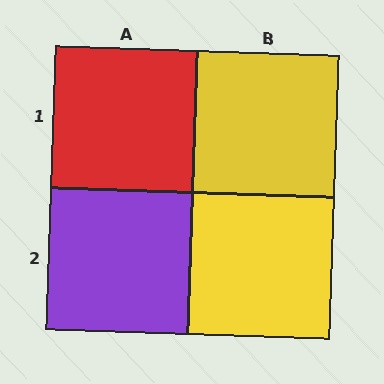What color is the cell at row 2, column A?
Purple.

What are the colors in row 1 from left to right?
Red, yellow.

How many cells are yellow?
2 cells are yellow.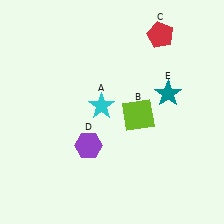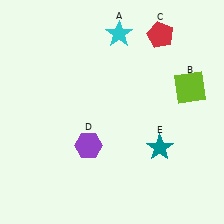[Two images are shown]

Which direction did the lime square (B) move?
The lime square (B) moved right.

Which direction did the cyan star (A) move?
The cyan star (A) moved up.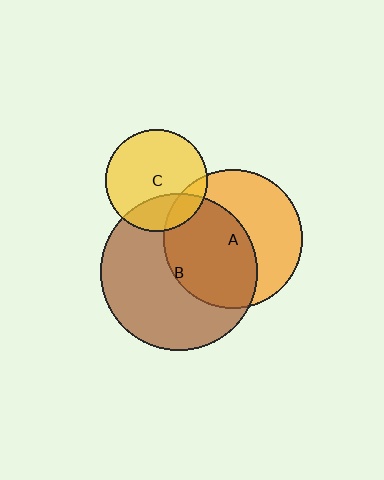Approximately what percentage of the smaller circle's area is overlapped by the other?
Approximately 55%.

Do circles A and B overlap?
Yes.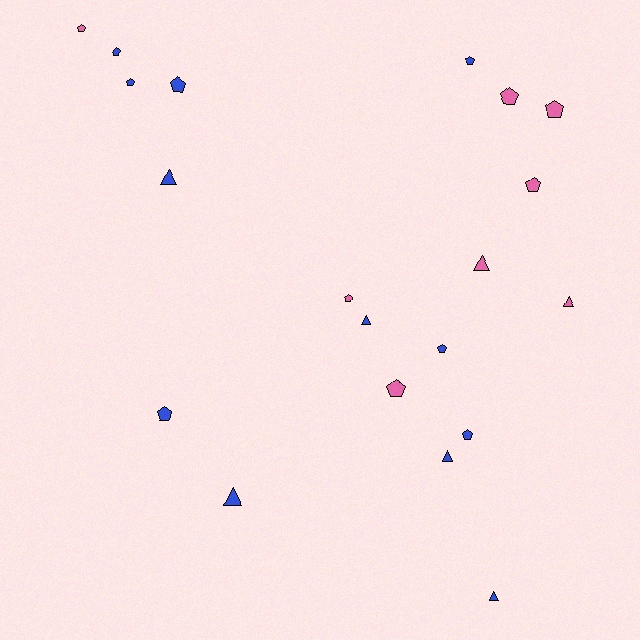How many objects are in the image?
There are 20 objects.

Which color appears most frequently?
Blue, with 12 objects.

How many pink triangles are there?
There are 2 pink triangles.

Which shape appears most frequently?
Pentagon, with 13 objects.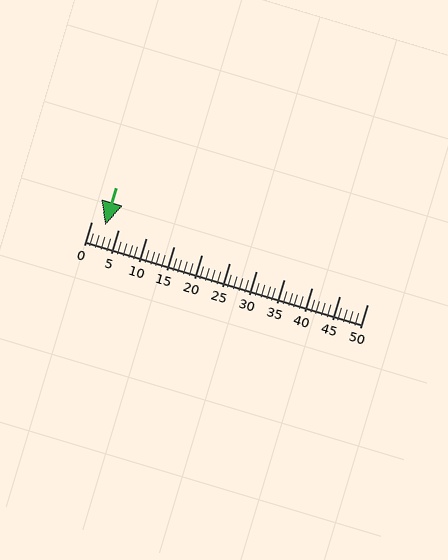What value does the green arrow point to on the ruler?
The green arrow points to approximately 2.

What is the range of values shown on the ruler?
The ruler shows values from 0 to 50.